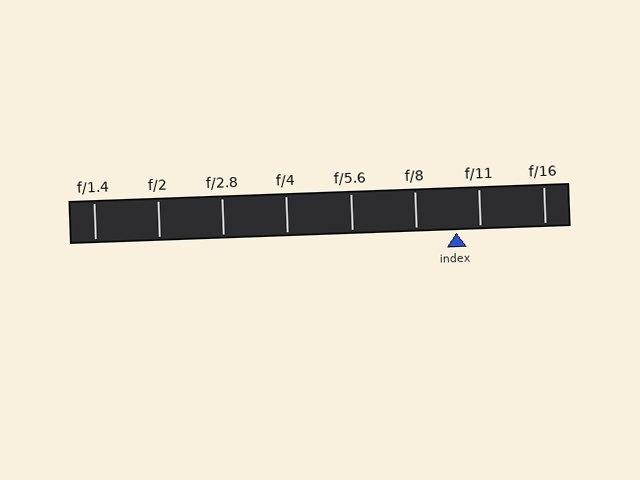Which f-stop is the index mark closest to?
The index mark is closest to f/11.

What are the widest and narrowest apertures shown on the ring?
The widest aperture shown is f/1.4 and the narrowest is f/16.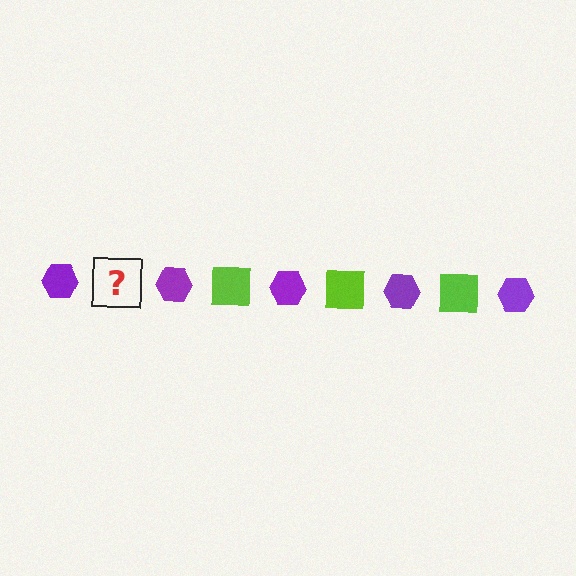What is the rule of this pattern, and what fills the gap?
The rule is that the pattern alternates between purple hexagon and lime square. The gap should be filled with a lime square.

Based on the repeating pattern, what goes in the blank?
The blank should be a lime square.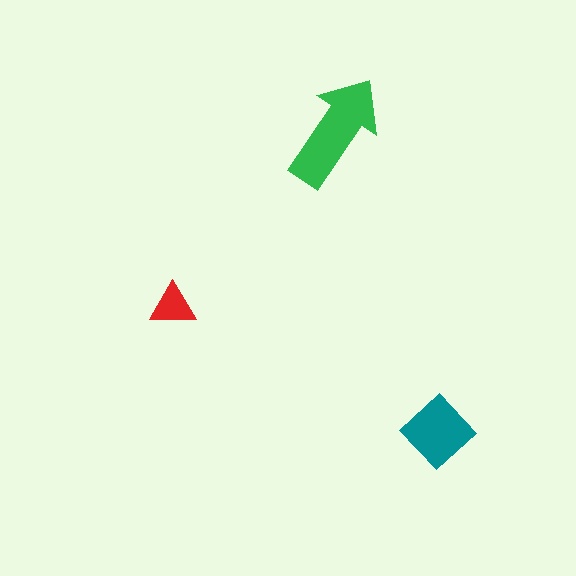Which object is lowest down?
The teal diamond is bottommost.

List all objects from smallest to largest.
The red triangle, the teal diamond, the green arrow.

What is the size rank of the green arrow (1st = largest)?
1st.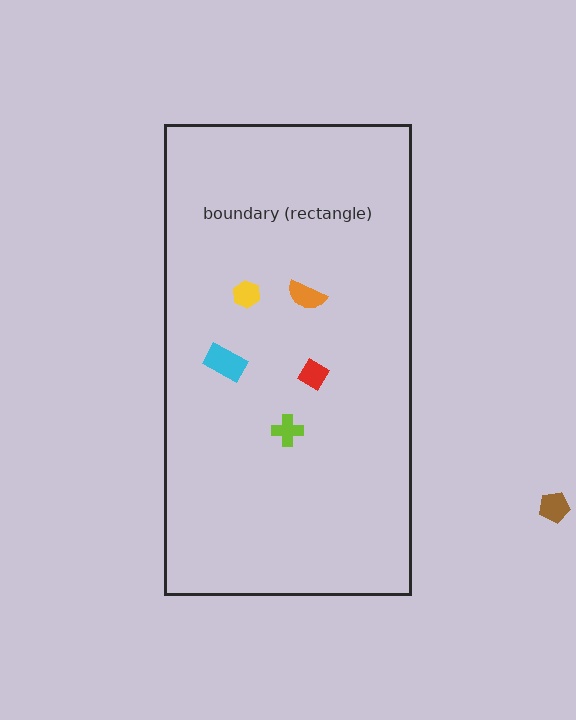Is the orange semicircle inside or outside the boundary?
Inside.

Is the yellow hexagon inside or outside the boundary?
Inside.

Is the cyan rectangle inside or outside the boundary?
Inside.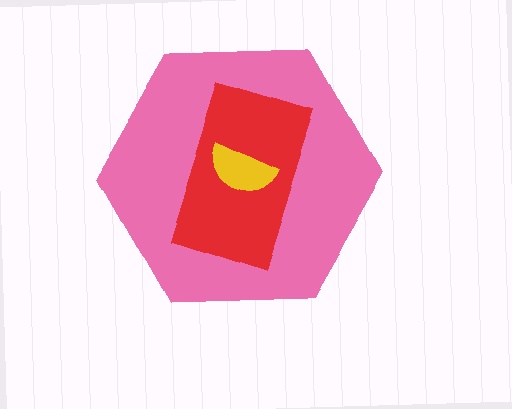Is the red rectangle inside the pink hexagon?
Yes.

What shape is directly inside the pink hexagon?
The red rectangle.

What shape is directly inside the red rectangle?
The yellow semicircle.